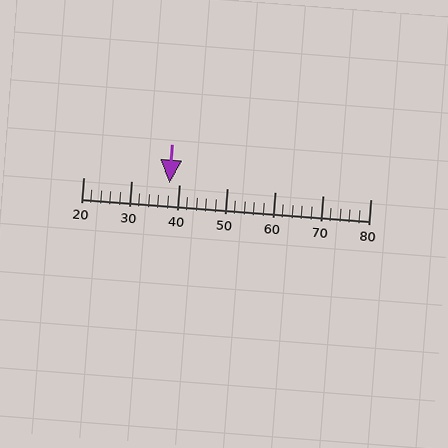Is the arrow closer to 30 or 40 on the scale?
The arrow is closer to 40.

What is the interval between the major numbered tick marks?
The major tick marks are spaced 10 units apart.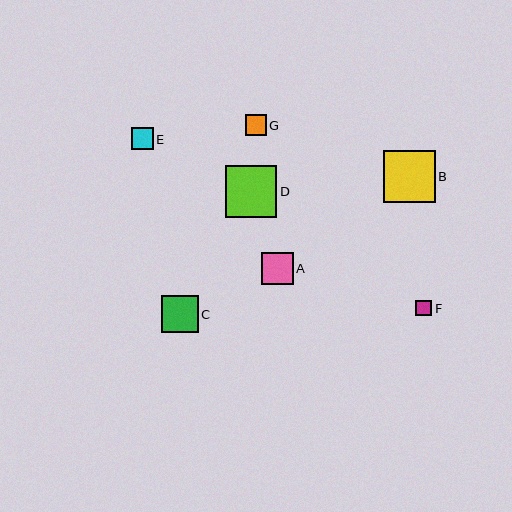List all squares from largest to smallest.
From largest to smallest: B, D, C, A, E, G, F.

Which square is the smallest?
Square F is the smallest with a size of approximately 16 pixels.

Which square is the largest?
Square B is the largest with a size of approximately 52 pixels.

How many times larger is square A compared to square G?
Square A is approximately 1.5 times the size of square G.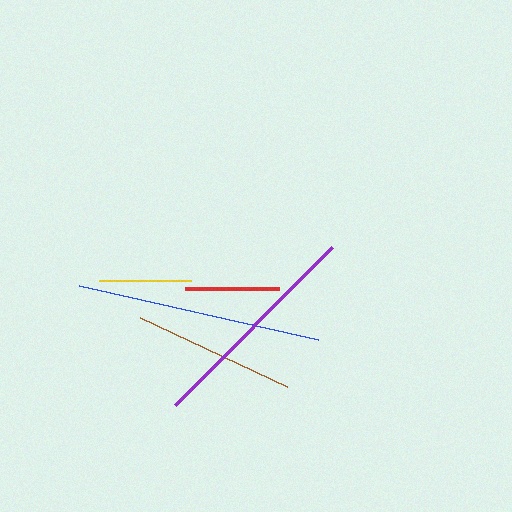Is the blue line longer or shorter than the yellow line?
The blue line is longer than the yellow line.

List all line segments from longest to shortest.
From longest to shortest: blue, purple, brown, red, yellow.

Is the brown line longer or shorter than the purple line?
The purple line is longer than the brown line.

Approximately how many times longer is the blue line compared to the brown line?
The blue line is approximately 1.5 times the length of the brown line.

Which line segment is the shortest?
The yellow line is the shortest at approximately 92 pixels.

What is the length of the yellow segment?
The yellow segment is approximately 92 pixels long.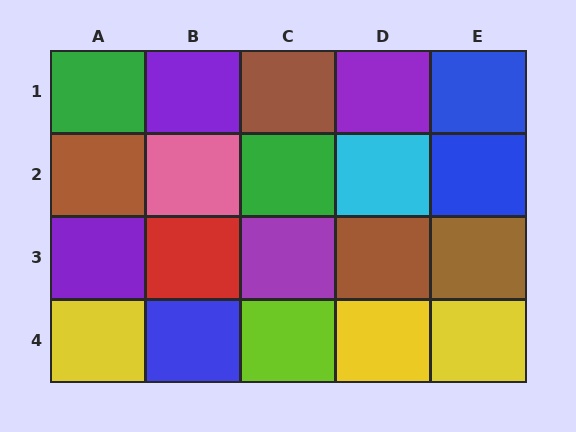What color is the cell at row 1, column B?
Purple.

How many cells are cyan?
1 cell is cyan.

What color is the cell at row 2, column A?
Brown.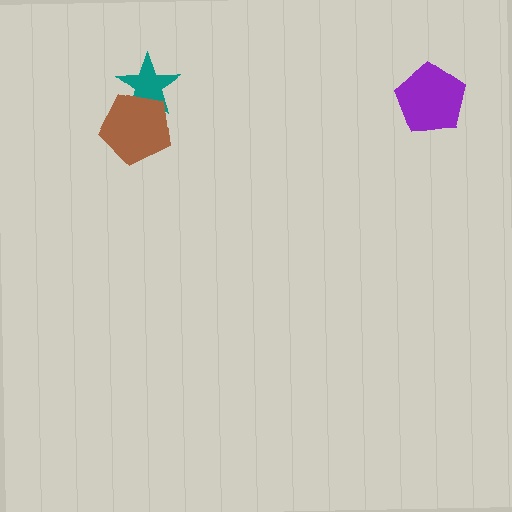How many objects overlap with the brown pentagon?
1 object overlaps with the brown pentagon.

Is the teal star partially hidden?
Yes, it is partially covered by another shape.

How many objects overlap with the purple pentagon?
0 objects overlap with the purple pentagon.